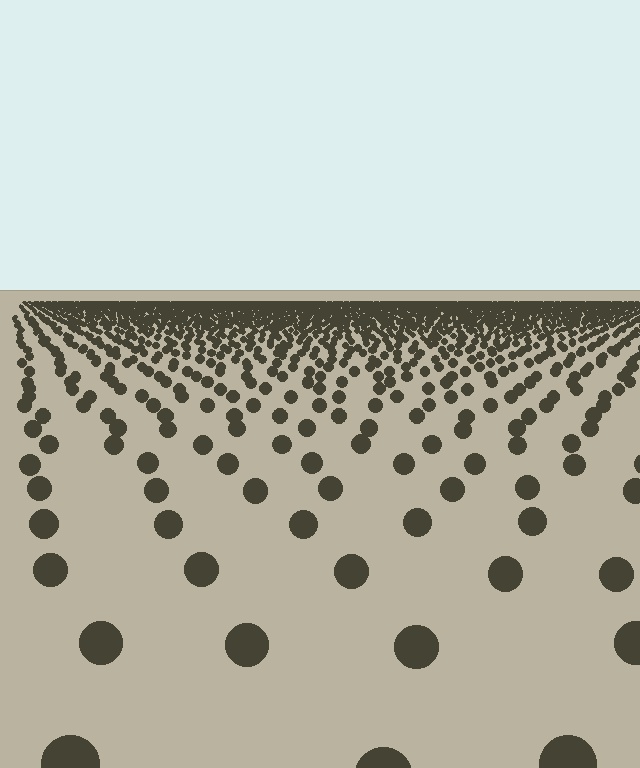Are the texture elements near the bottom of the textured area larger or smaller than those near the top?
Larger. Near the bottom, elements are closer to the viewer and appear at a bigger on-screen size.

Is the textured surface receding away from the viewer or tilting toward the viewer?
The surface is receding away from the viewer. Texture elements get smaller and denser toward the top.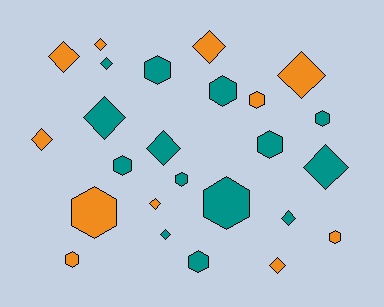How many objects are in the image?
There are 25 objects.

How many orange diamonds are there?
There are 7 orange diamonds.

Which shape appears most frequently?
Diamond, with 13 objects.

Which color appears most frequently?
Teal, with 14 objects.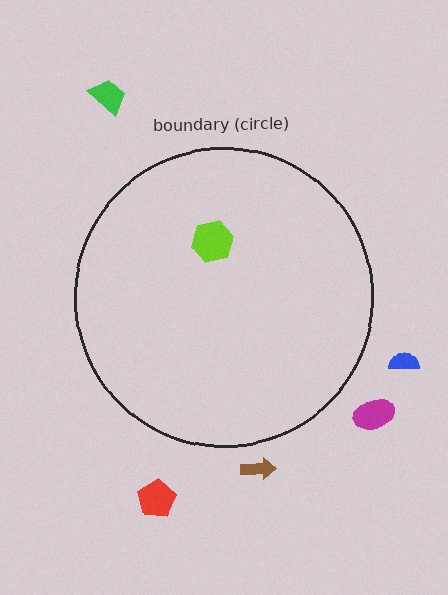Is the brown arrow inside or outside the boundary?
Outside.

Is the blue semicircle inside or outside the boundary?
Outside.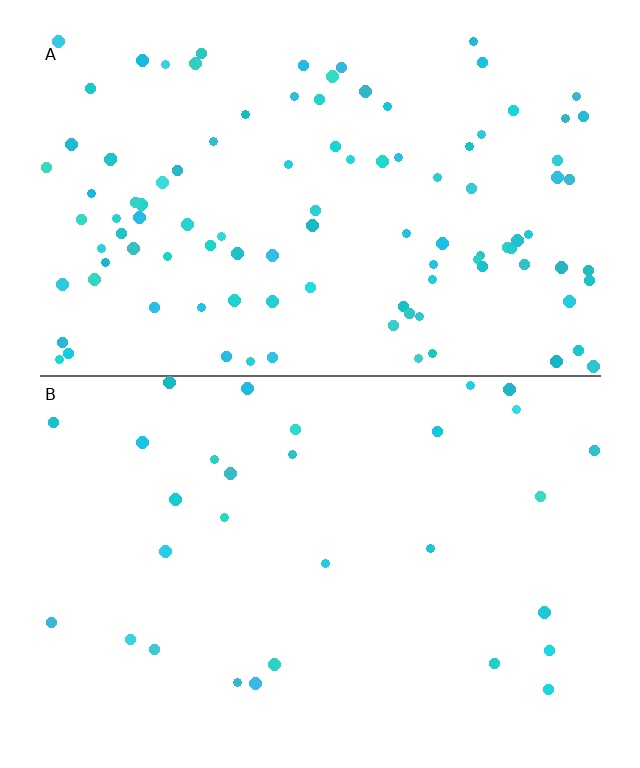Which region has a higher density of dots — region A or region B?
A (the top).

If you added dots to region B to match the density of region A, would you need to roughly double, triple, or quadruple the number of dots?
Approximately triple.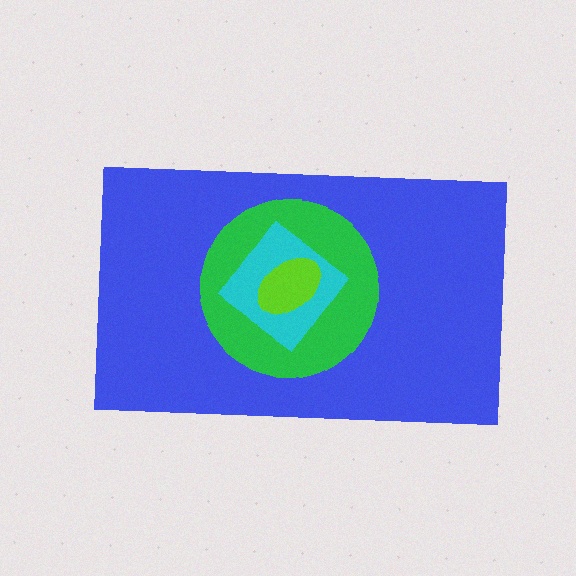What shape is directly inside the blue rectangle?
The green circle.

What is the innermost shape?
The lime ellipse.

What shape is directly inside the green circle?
The cyan diamond.